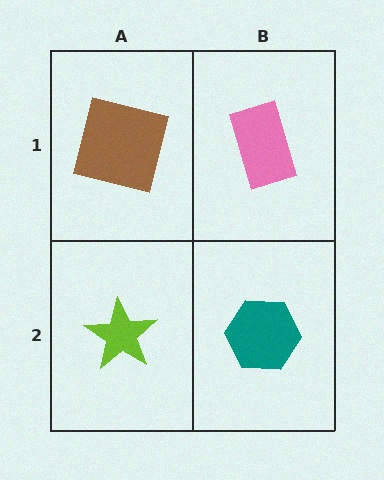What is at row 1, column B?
A pink rectangle.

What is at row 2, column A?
A lime star.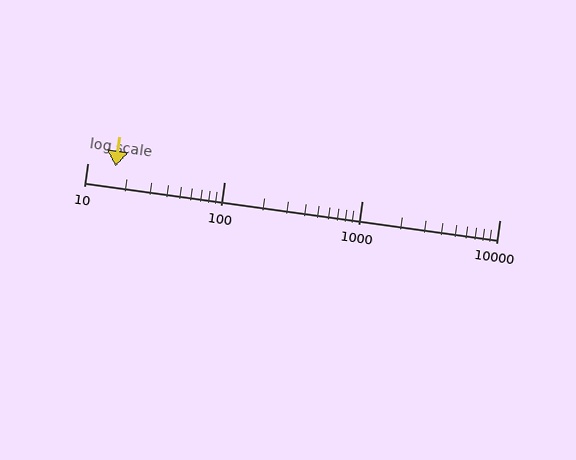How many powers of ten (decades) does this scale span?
The scale spans 3 decades, from 10 to 10000.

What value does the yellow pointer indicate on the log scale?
The pointer indicates approximately 16.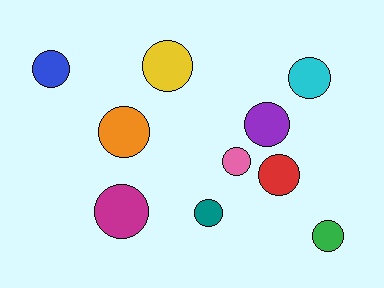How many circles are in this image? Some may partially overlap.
There are 10 circles.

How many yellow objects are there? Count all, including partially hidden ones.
There is 1 yellow object.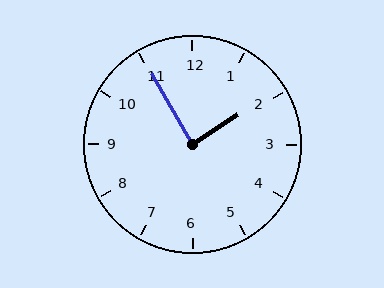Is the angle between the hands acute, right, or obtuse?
It is right.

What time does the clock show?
1:55.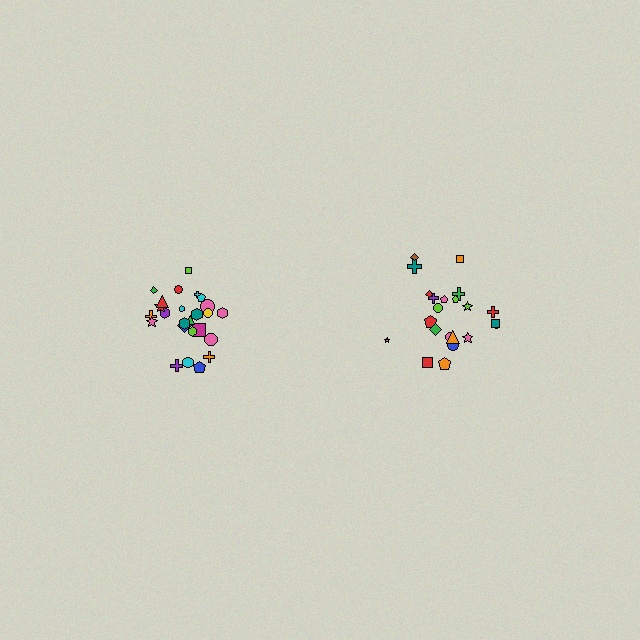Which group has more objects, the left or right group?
The left group.